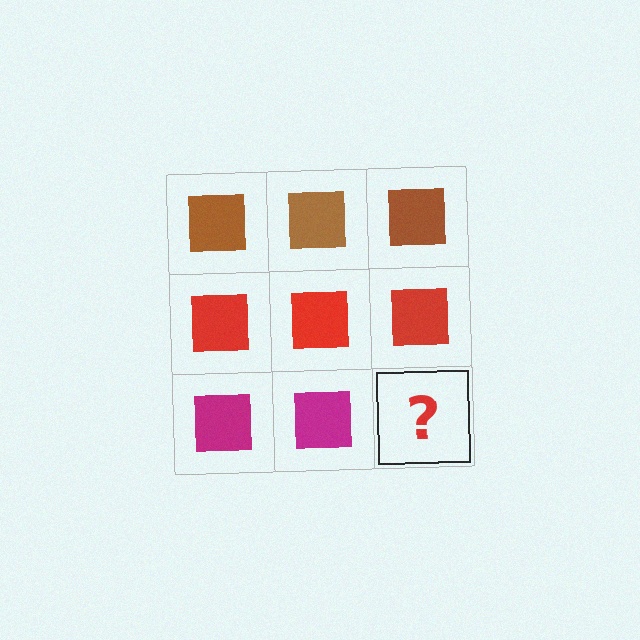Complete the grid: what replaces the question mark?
The question mark should be replaced with a magenta square.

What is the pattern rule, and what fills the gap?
The rule is that each row has a consistent color. The gap should be filled with a magenta square.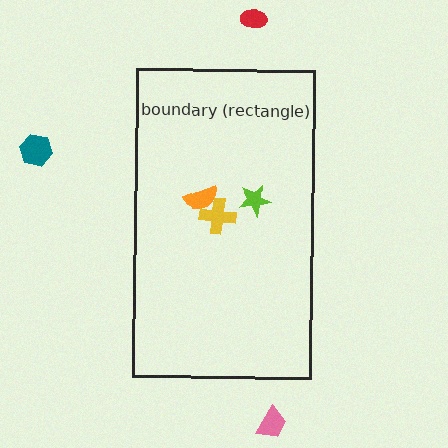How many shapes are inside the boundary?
3 inside, 3 outside.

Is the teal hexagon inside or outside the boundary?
Outside.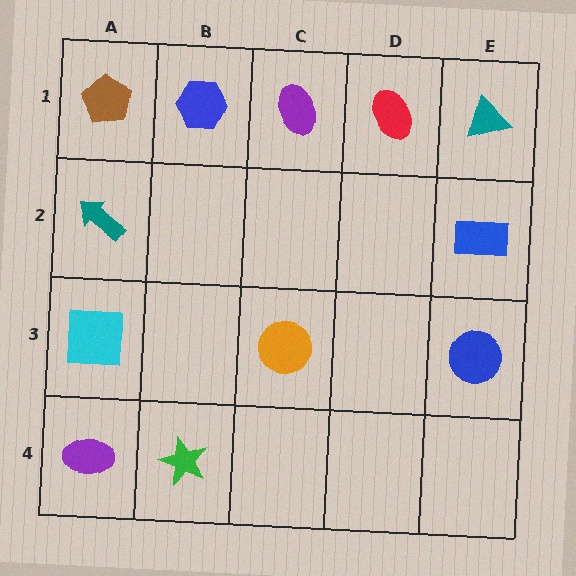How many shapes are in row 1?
5 shapes.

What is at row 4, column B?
A green star.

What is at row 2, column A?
A teal arrow.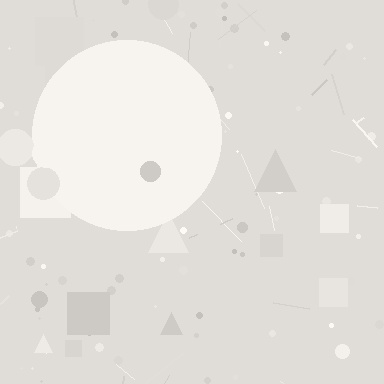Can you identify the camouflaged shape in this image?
The camouflaged shape is a circle.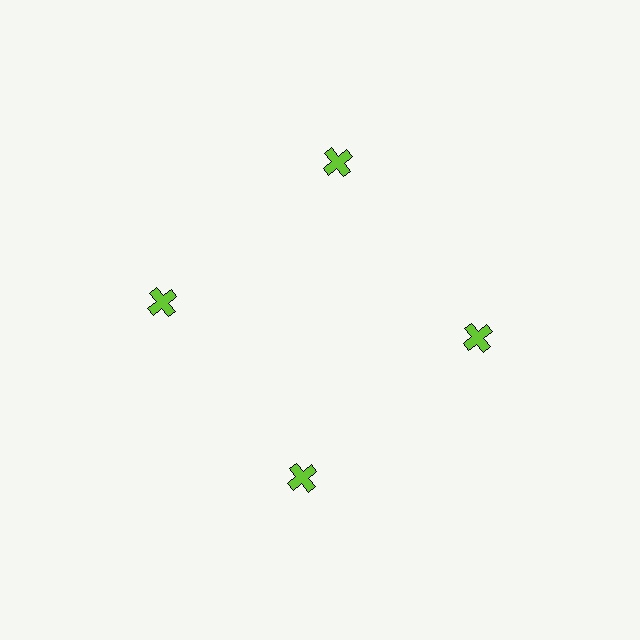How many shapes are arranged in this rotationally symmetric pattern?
There are 4 shapes, arranged in 4 groups of 1.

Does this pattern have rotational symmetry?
Yes, this pattern has 4-fold rotational symmetry. It looks the same after rotating 90 degrees around the center.